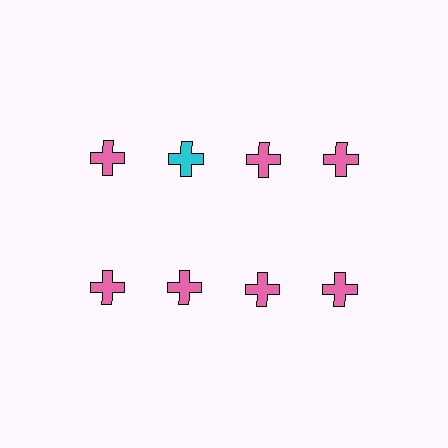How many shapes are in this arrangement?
There are 8 shapes arranged in a grid pattern.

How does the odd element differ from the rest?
It has a different color: cyan instead of pink.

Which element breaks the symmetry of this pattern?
The cyan cross in the top row, second from left column breaks the symmetry. All other shapes are pink crosses.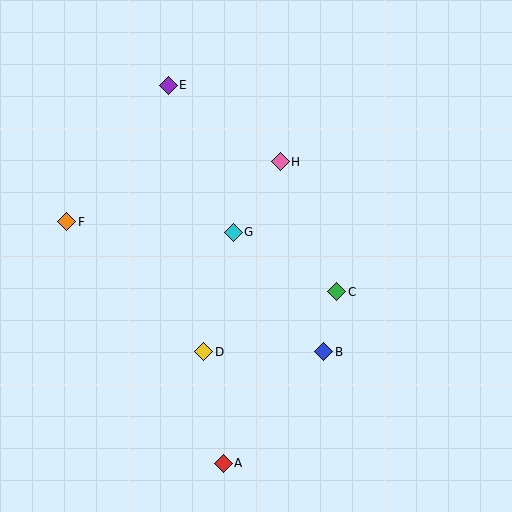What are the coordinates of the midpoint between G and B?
The midpoint between G and B is at (279, 292).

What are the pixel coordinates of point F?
Point F is at (67, 222).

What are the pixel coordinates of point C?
Point C is at (337, 292).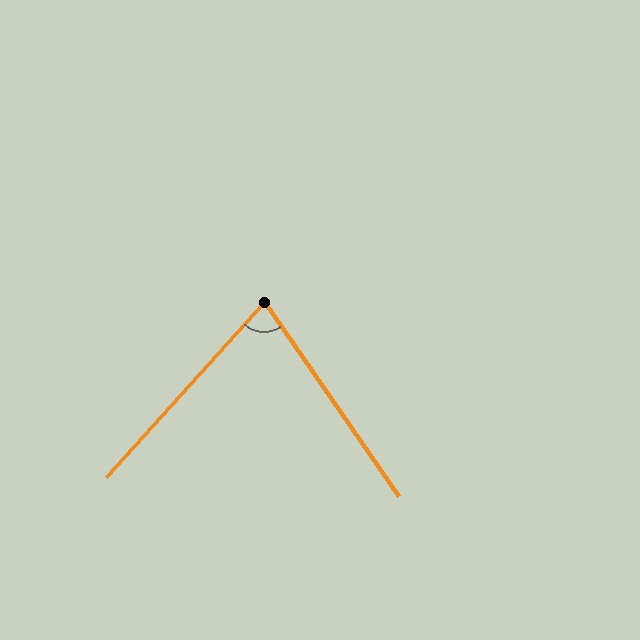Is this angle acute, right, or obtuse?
It is acute.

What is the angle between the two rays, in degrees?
Approximately 77 degrees.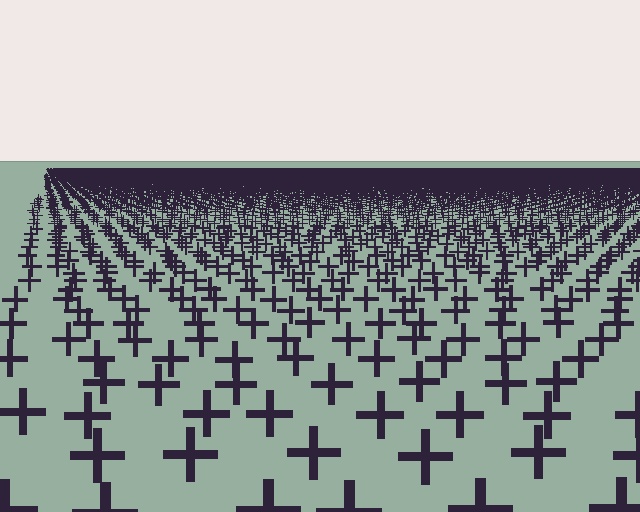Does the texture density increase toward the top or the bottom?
Density increases toward the top.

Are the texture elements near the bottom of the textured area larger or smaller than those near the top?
Larger. Near the bottom, elements are closer to the viewer and appear at a bigger on-screen size.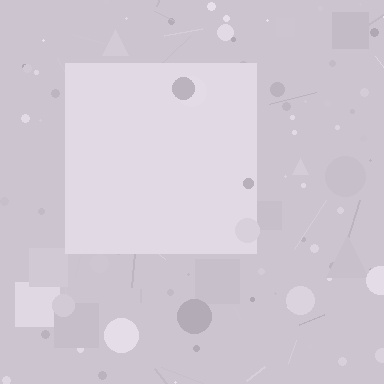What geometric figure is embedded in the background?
A square is embedded in the background.